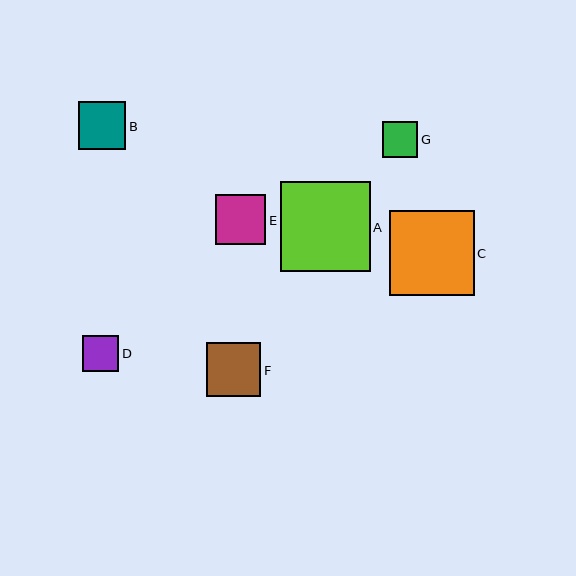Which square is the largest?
Square A is the largest with a size of approximately 90 pixels.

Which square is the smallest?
Square G is the smallest with a size of approximately 36 pixels.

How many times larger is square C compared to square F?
Square C is approximately 1.6 times the size of square F.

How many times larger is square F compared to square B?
Square F is approximately 1.1 times the size of square B.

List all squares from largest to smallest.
From largest to smallest: A, C, F, E, B, D, G.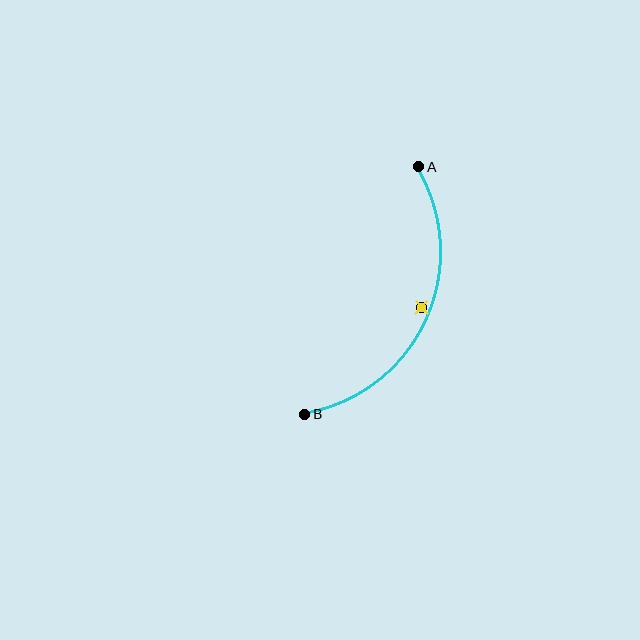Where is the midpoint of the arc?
The arc midpoint is the point on the curve farthest from the straight line joining A and B. It sits to the right of that line.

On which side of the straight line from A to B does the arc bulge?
The arc bulges to the right of the straight line connecting A and B.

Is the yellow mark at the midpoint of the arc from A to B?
No — the yellow mark does not lie on the arc at all. It sits slightly inside the curve.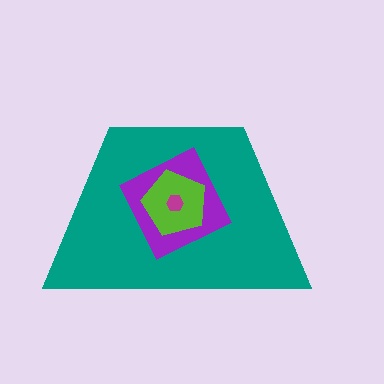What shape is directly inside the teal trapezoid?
The purple diamond.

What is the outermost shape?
The teal trapezoid.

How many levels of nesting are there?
4.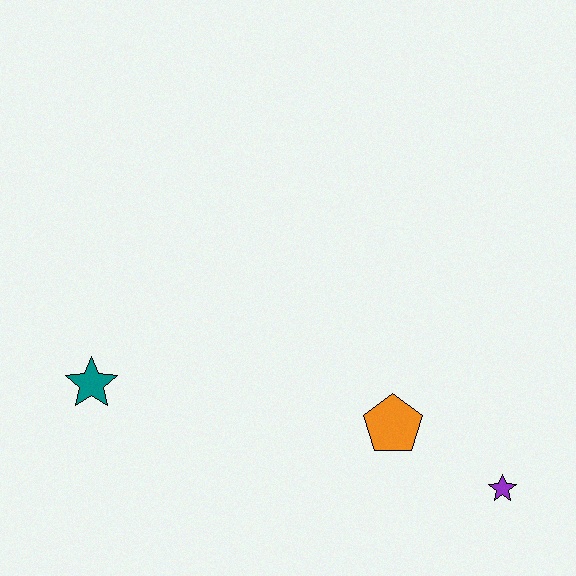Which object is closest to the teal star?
The orange pentagon is closest to the teal star.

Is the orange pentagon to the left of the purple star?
Yes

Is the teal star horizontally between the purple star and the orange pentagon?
No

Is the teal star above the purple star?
Yes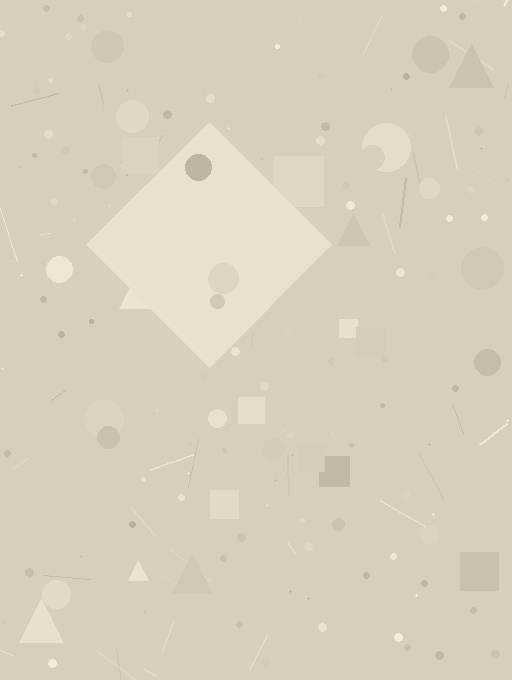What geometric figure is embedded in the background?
A diamond is embedded in the background.